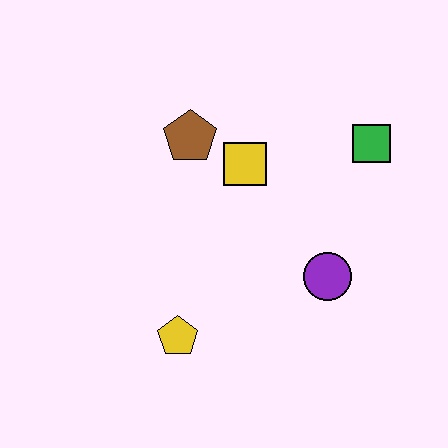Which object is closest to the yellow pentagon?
The purple circle is closest to the yellow pentagon.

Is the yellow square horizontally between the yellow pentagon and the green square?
Yes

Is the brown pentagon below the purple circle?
No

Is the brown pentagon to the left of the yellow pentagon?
No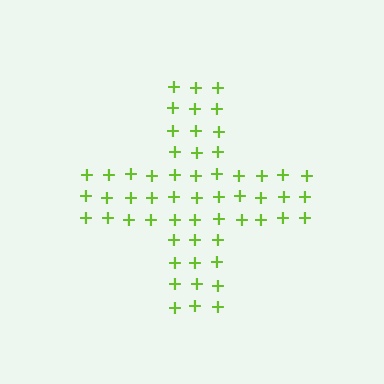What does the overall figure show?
The overall figure shows a cross.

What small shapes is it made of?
It is made of small plus signs.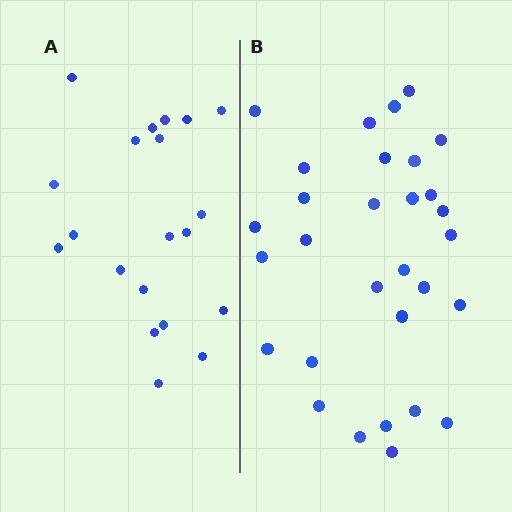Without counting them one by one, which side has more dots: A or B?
Region B (the right region) has more dots.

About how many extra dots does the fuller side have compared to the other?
Region B has roughly 10 or so more dots than region A.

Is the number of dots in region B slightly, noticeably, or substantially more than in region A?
Region B has substantially more. The ratio is roughly 1.5 to 1.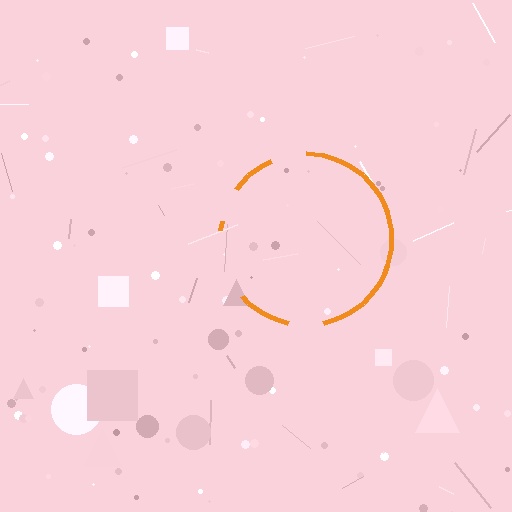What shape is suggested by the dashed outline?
The dashed outline suggests a circle.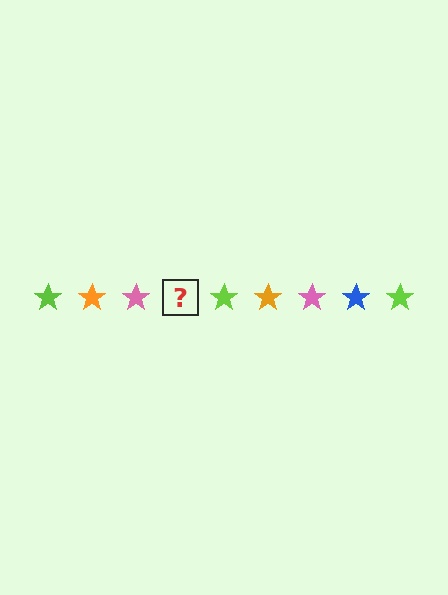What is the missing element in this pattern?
The missing element is a blue star.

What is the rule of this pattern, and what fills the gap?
The rule is that the pattern cycles through lime, orange, pink, blue stars. The gap should be filled with a blue star.